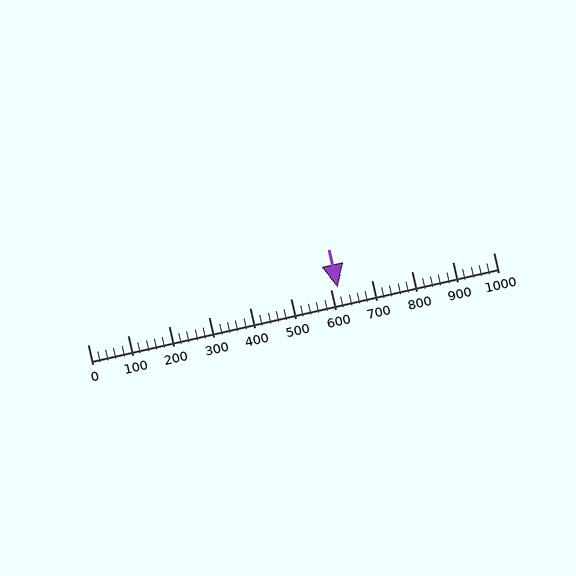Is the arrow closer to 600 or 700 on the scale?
The arrow is closer to 600.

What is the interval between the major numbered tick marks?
The major tick marks are spaced 100 units apart.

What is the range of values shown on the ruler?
The ruler shows values from 0 to 1000.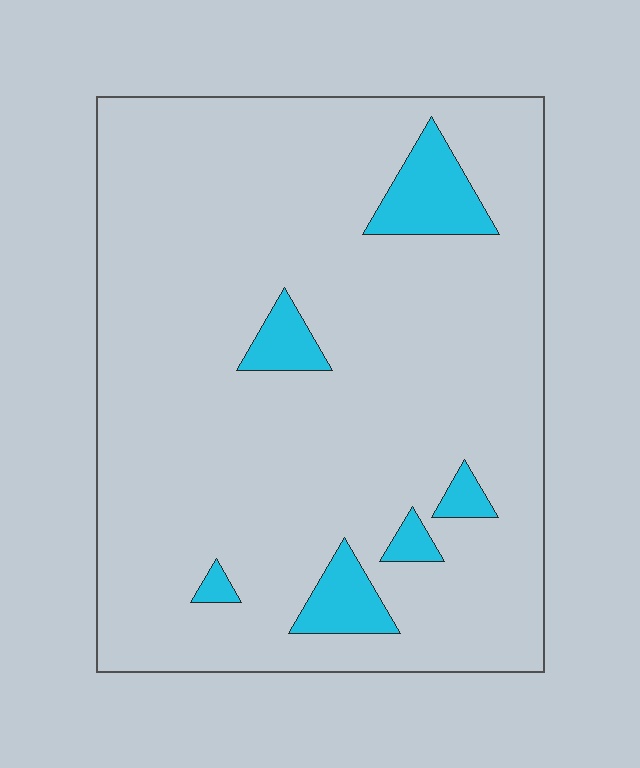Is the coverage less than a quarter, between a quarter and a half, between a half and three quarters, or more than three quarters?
Less than a quarter.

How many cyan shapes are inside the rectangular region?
6.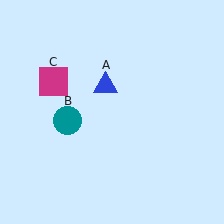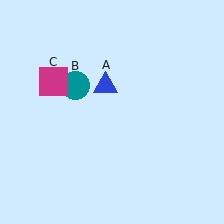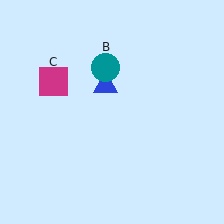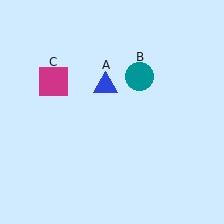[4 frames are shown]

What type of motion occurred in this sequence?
The teal circle (object B) rotated clockwise around the center of the scene.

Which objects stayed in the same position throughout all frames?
Blue triangle (object A) and magenta square (object C) remained stationary.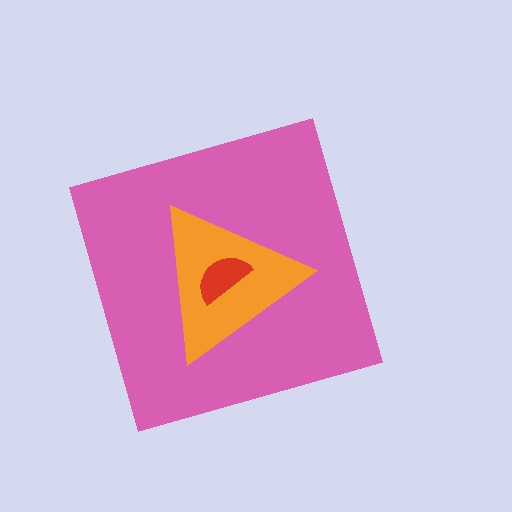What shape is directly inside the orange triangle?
The red semicircle.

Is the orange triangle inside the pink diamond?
Yes.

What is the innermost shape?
The red semicircle.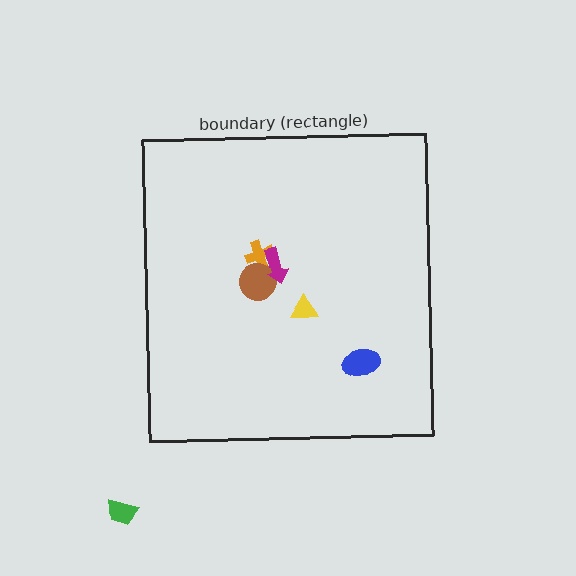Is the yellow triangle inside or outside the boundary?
Inside.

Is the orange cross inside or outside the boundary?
Inside.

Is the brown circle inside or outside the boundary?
Inside.